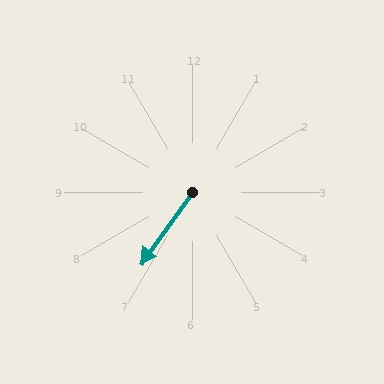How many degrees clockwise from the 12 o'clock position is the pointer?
Approximately 216 degrees.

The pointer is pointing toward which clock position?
Roughly 7 o'clock.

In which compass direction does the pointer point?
Southwest.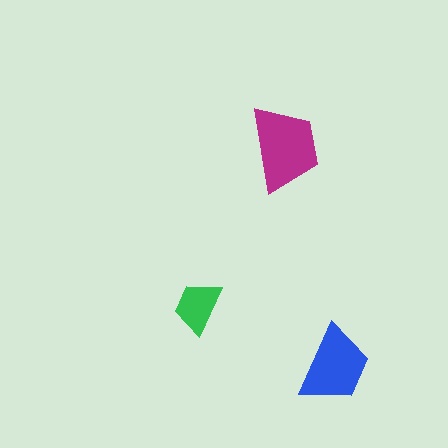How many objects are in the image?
There are 3 objects in the image.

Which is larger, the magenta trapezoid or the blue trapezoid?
The magenta one.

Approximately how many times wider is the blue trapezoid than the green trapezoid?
About 1.5 times wider.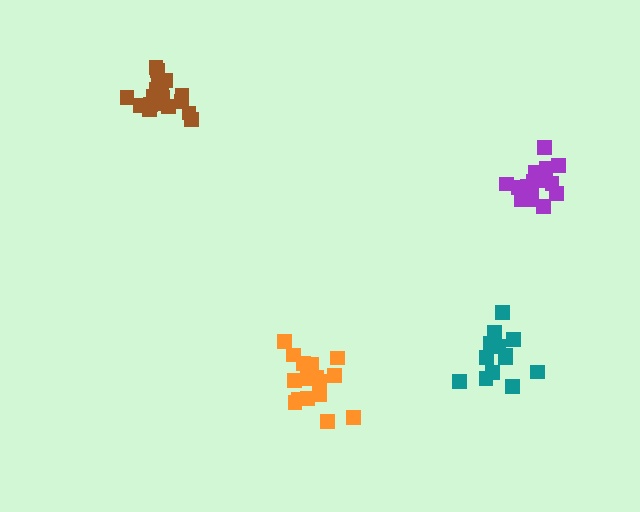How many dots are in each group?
Group 1: 13 dots, Group 2: 16 dots, Group 3: 18 dots, Group 4: 16 dots (63 total).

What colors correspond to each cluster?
The clusters are colored: teal, orange, brown, purple.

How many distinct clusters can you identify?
There are 4 distinct clusters.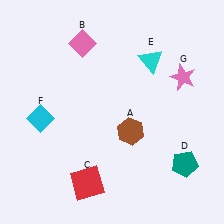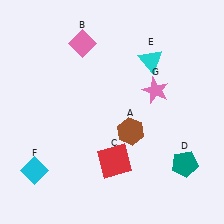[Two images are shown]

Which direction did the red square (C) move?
The red square (C) moved right.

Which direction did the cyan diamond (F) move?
The cyan diamond (F) moved down.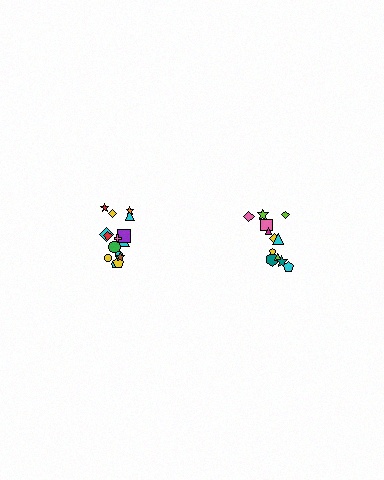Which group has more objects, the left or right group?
The left group.